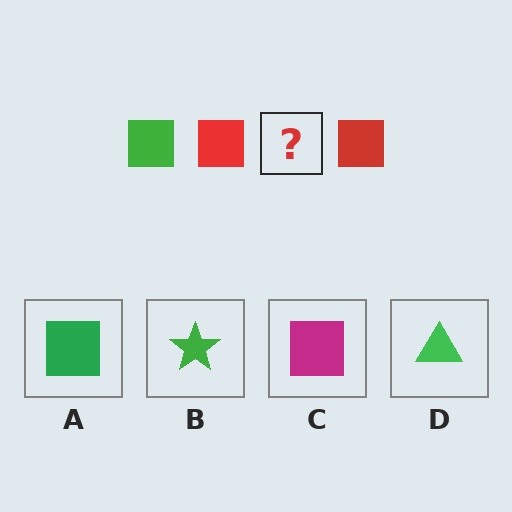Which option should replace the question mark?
Option A.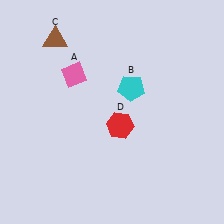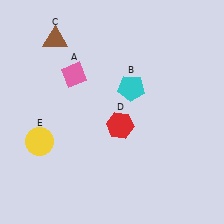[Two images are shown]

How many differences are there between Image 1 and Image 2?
There is 1 difference between the two images.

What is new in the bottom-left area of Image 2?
A yellow circle (E) was added in the bottom-left area of Image 2.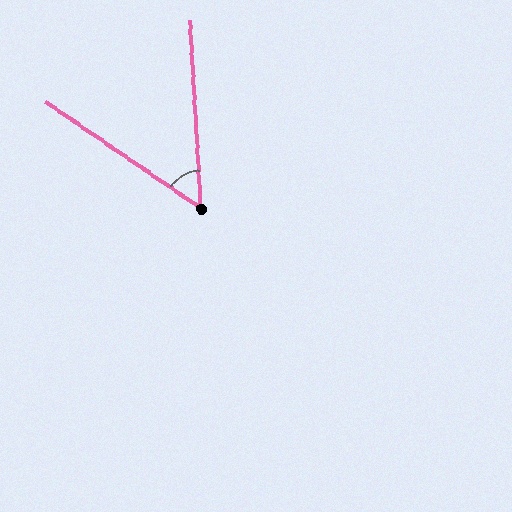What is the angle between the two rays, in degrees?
Approximately 52 degrees.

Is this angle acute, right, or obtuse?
It is acute.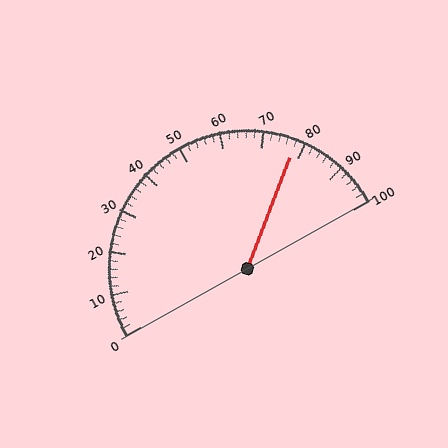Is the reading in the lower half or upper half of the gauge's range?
The reading is in the upper half of the range (0 to 100).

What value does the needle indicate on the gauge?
The needle indicates approximately 78.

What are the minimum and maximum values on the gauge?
The gauge ranges from 0 to 100.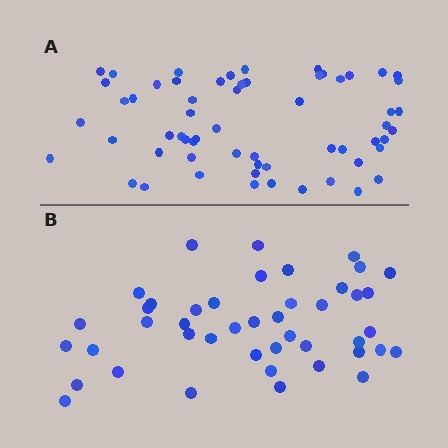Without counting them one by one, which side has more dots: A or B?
Region A (the top region) has more dots.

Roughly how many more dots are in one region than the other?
Region A has approximately 15 more dots than region B.